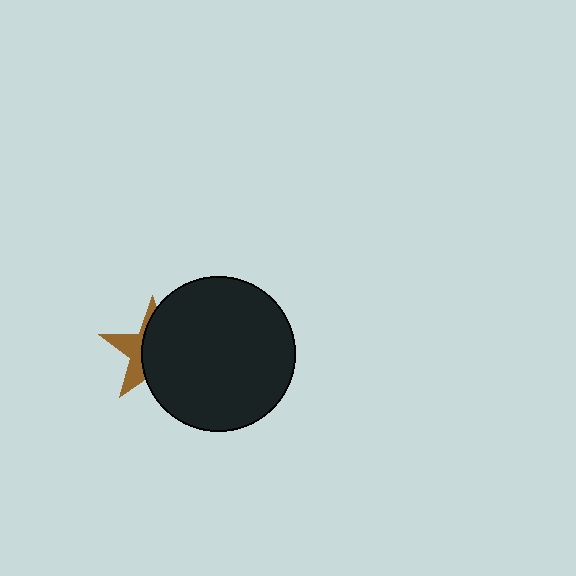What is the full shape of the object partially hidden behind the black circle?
The partially hidden object is a brown star.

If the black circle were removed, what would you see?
You would see the complete brown star.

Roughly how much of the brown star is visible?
A small part of it is visible (roughly 37%).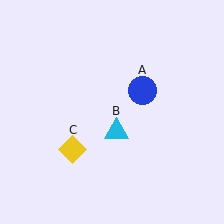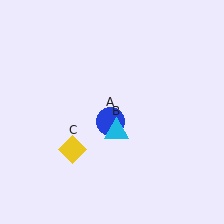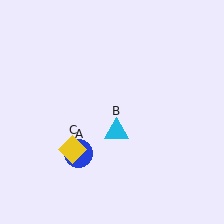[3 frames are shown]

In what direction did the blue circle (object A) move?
The blue circle (object A) moved down and to the left.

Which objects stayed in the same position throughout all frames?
Cyan triangle (object B) and yellow diamond (object C) remained stationary.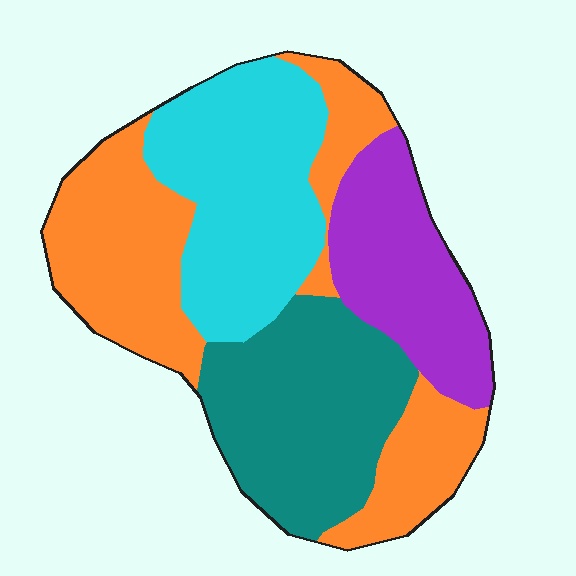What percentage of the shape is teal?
Teal takes up about one quarter (1/4) of the shape.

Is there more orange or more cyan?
Orange.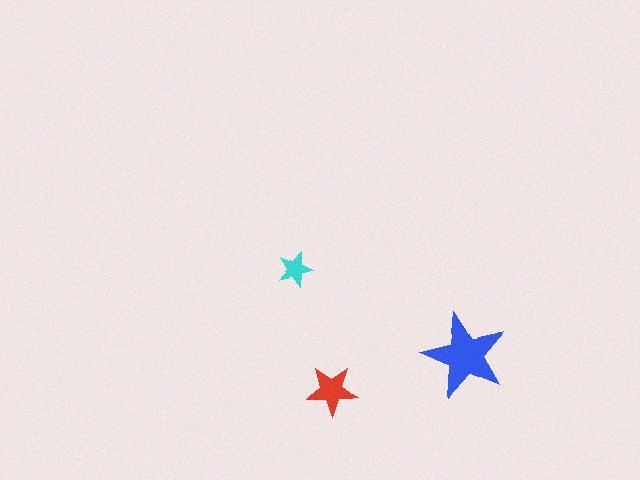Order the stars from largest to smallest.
the blue one, the red one, the cyan one.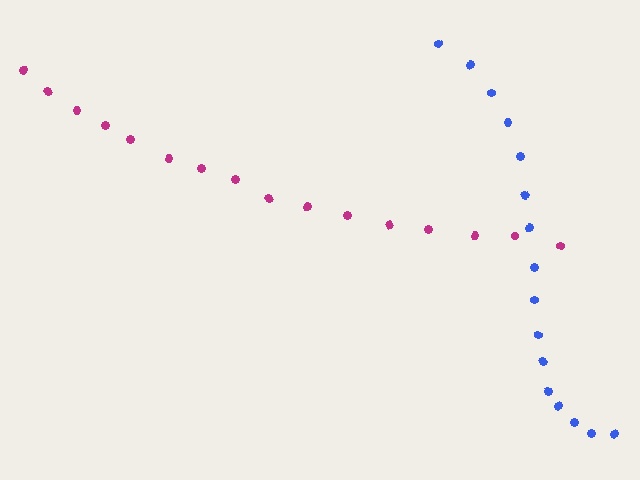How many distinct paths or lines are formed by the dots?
There are 2 distinct paths.